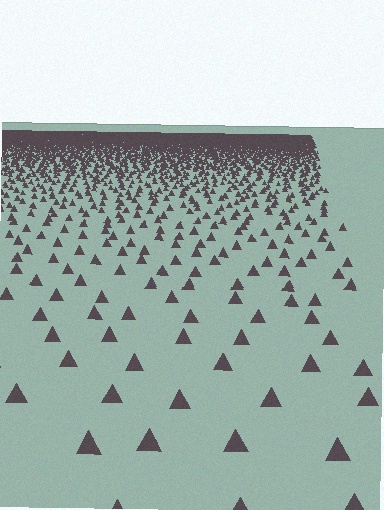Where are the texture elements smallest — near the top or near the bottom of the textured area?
Near the top.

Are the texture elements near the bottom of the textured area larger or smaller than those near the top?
Larger. Near the bottom, elements are closer to the viewer and appear at a bigger on-screen size.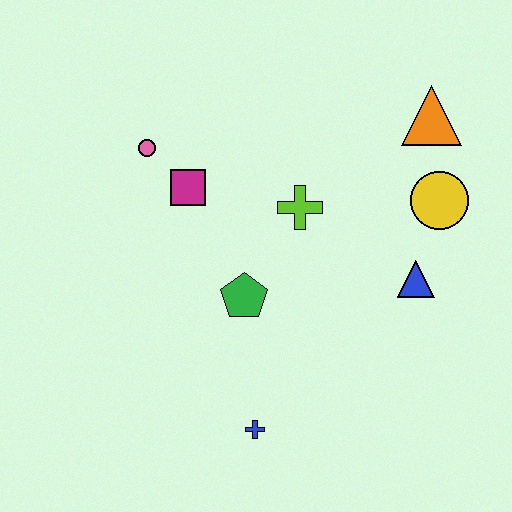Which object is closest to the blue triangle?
The yellow circle is closest to the blue triangle.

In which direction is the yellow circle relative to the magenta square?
The yellow circle is to the right of the magenta square.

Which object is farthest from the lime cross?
The blue cross is farthest from the lime cross.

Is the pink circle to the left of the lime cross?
Yes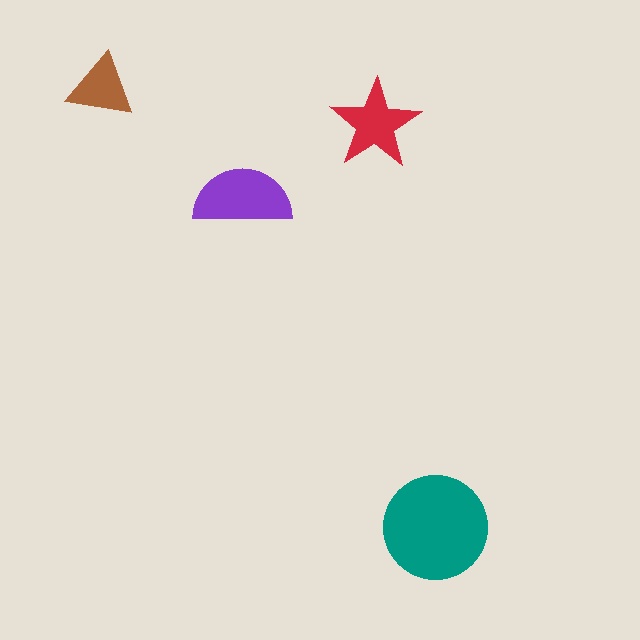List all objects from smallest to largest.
The brown triangle, the red star, the purple semicircle, the teal circle.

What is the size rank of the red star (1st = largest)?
3rd.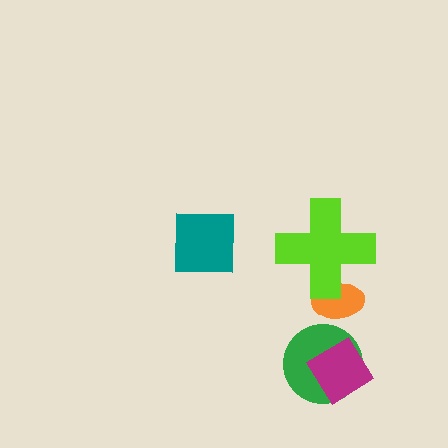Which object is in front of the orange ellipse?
The lime cross is in front of the orange ellipse.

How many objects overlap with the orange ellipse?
1 object overlaps with the orange ellipse.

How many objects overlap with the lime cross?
1 object overlaps with the lime cross.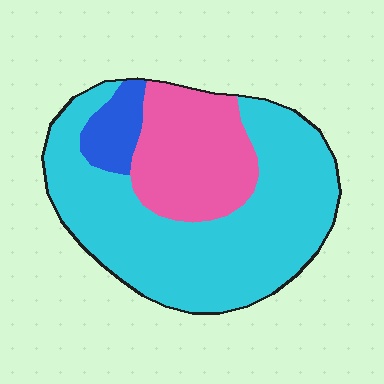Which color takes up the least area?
Blue, at roughly 10%.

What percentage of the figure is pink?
Pink takes up about one quarter (1/4) of the figure.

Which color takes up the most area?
Cyan, at roughly 65%.